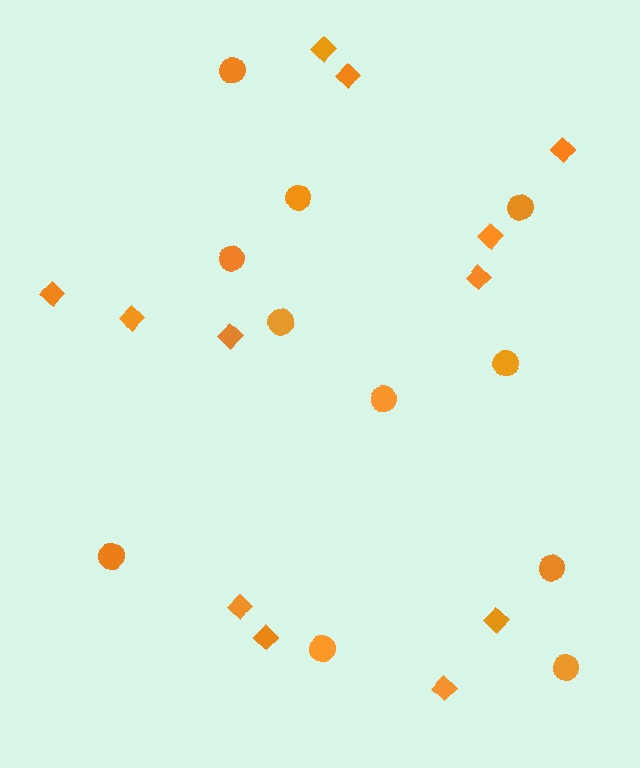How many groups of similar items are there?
There are 2 groups: one group of circles (11) and one group of diamonds (12).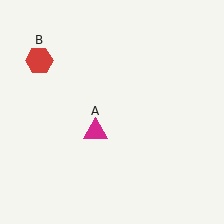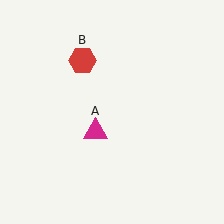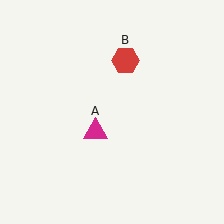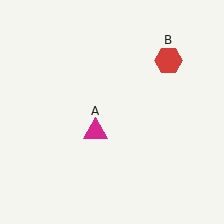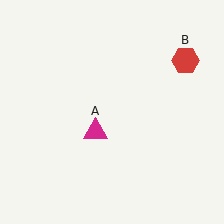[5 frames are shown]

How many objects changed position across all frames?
1 object changed position: red hexagon (object B).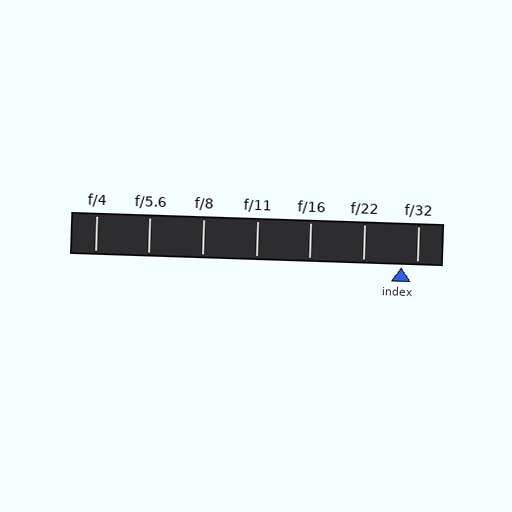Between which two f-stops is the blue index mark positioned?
The index mark is between f/22 and f/32.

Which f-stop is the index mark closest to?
The index mark is closest to f/32.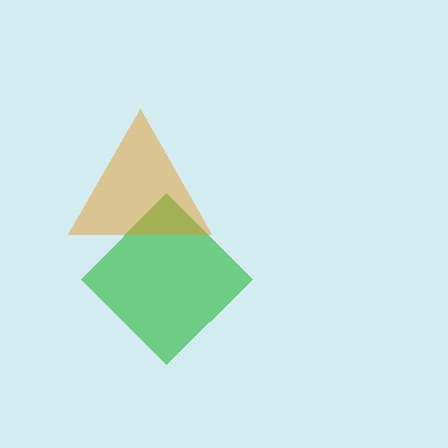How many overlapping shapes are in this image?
There are 2 overlapping shapes in the image.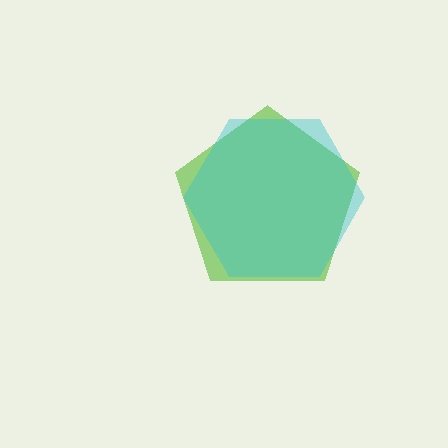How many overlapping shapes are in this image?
There are 2 overlapping shapes in the image.